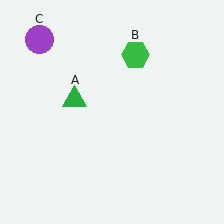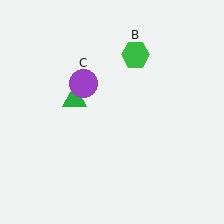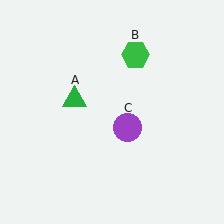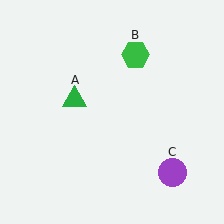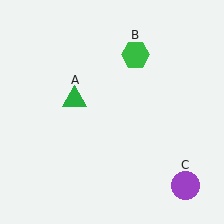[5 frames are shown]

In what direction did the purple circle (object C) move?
The purple circle (object C) moved down and to the right.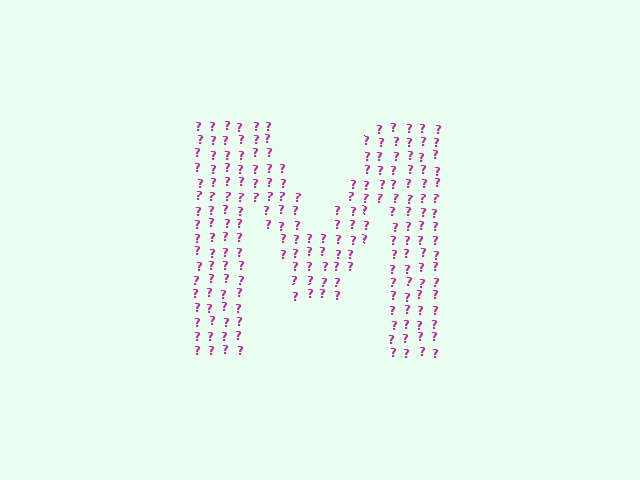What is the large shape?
The large shape is the letter M.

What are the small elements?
The small elements are question marks.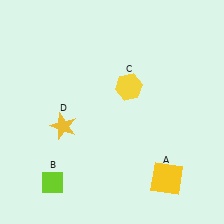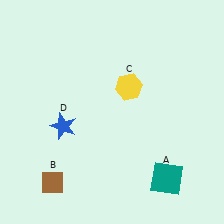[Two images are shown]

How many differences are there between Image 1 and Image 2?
There are 3 differences between the two images.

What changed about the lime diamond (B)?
In Image 1, B is lime. In Image 2, it changed to brown.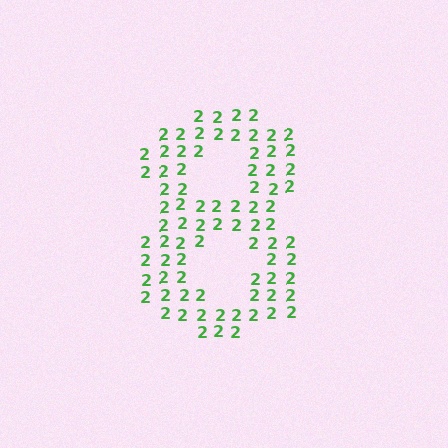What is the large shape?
The large shape is the digit 8.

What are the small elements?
The small elements are digit 2's.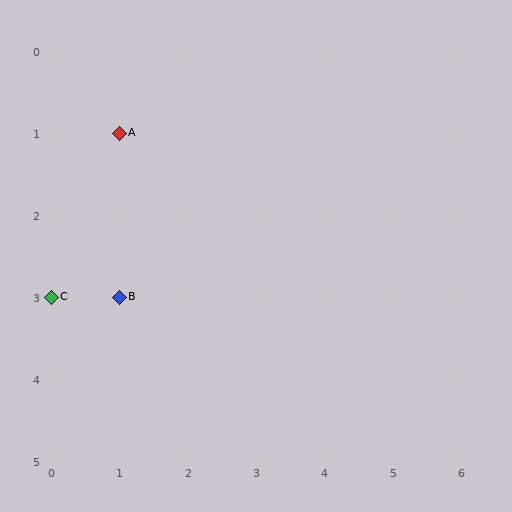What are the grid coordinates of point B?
Point B is at grid coordinates (1, 3).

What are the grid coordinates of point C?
Point C is at grid coordinates (0, 3).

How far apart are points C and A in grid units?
Points C and A are 1 column and 2 rows apart (about 2.2 grid units diagonally).